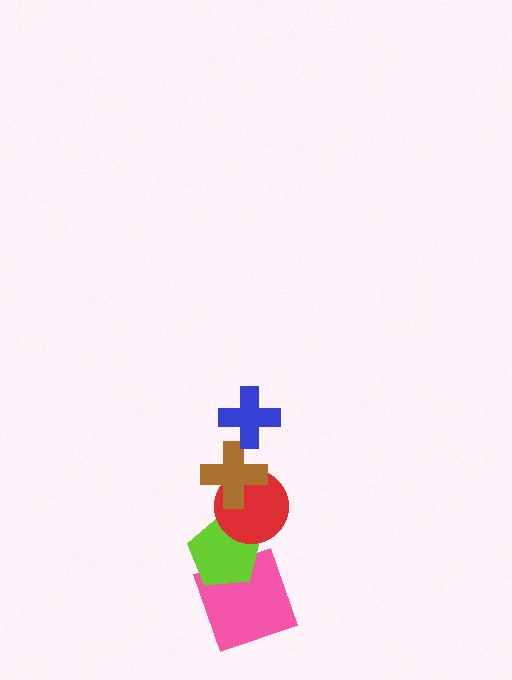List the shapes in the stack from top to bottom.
From top to bottom: the blue cross, the brown cross, the red circle, the lime pentagon, the pink square.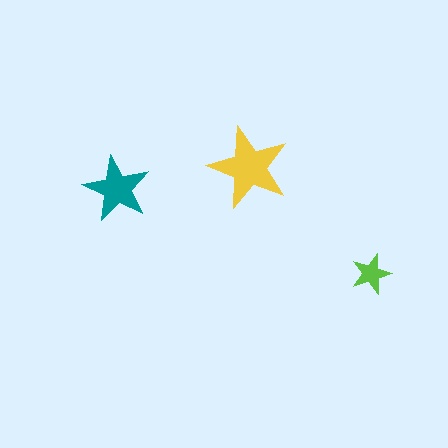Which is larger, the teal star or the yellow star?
The yellow one.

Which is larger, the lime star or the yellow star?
The yellow one.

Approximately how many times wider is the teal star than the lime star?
About 1.5 times wider.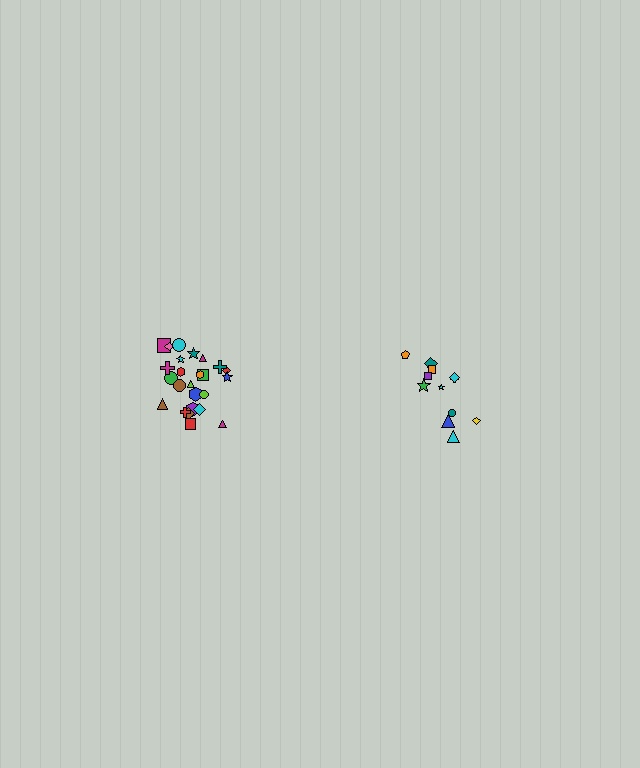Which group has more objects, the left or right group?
The left group.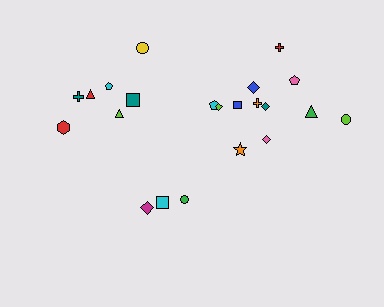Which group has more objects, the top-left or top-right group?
The top-right group.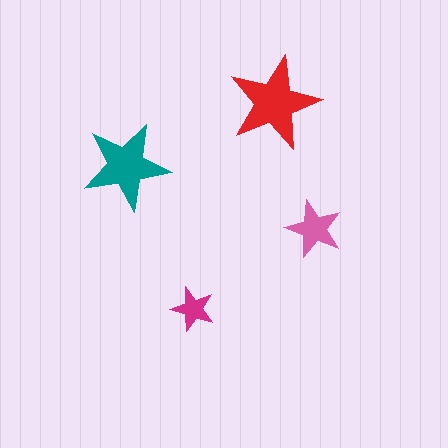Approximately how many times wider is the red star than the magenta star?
About 2 times wider.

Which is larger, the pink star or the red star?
The red one.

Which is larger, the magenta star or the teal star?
The teal one.